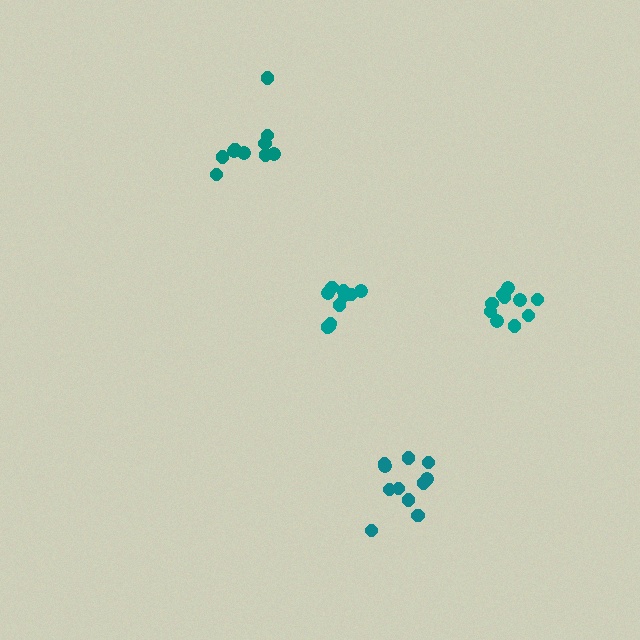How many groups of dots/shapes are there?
There are 4 groups.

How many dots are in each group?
Group 1: 10 dots, Group 2: 11 dots, Group 3: 10 dots, Group 4: 10 dots (41 total).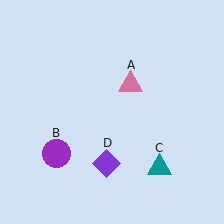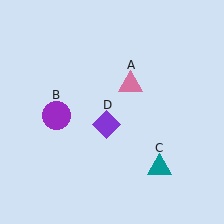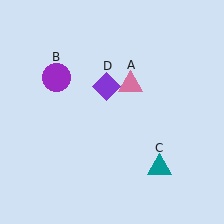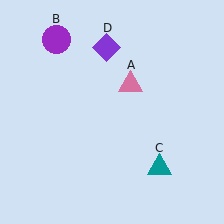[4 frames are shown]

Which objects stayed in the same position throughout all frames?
Pink triangle (object A) and teal triangle (object C) remained stationary.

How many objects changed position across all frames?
2 objects changed position: purple circle (object B), purple diamond (object D).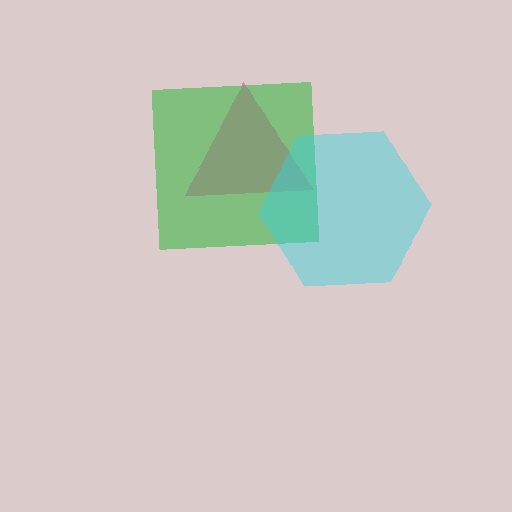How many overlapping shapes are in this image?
There are 3 overlapping shapes in the image.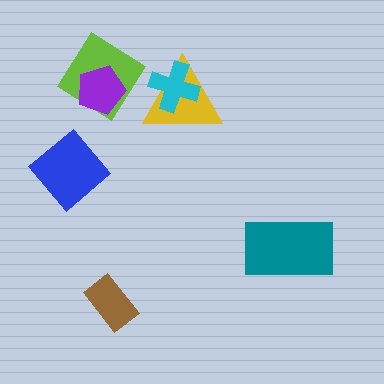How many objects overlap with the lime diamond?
1 object overlaps with the lime diamond.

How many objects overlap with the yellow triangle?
1 object overlaps with the yellow triangle.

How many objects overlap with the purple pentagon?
1 object overlaps with the purple pentagon.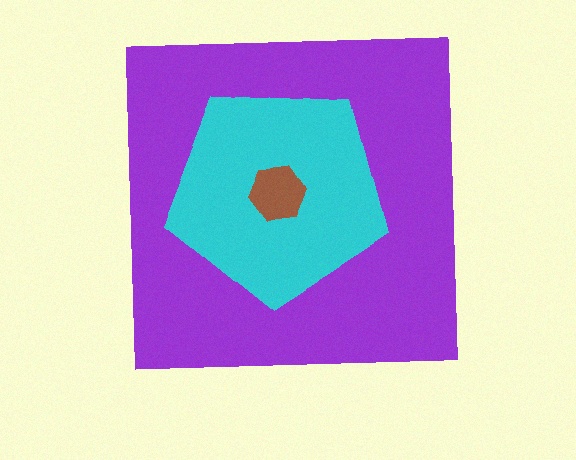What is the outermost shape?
The purple square.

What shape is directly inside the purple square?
The cyan pentagon.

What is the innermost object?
The brown hexagon.